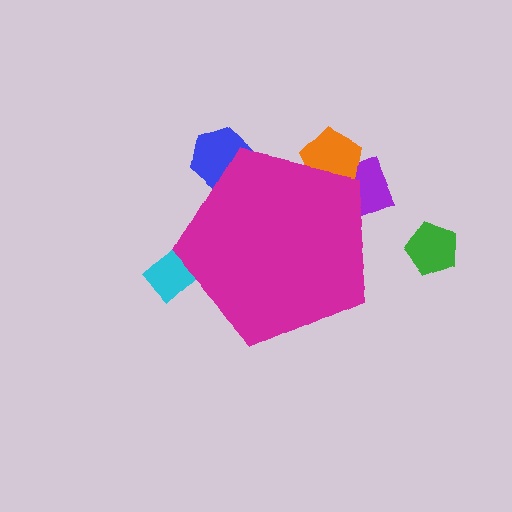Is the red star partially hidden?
Yes, the red star is partially hidden behind the magenta pentagon.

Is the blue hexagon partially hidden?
Yes, the blue hexagon is partially hidden behind the magenta pentagon.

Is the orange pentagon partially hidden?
Yes, the orange pentagon is partially hidden behind the magenta pentagon.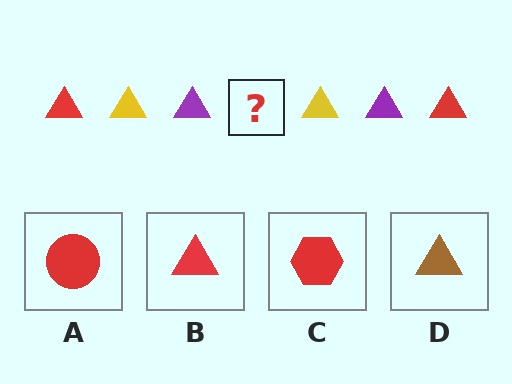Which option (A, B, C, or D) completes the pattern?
B.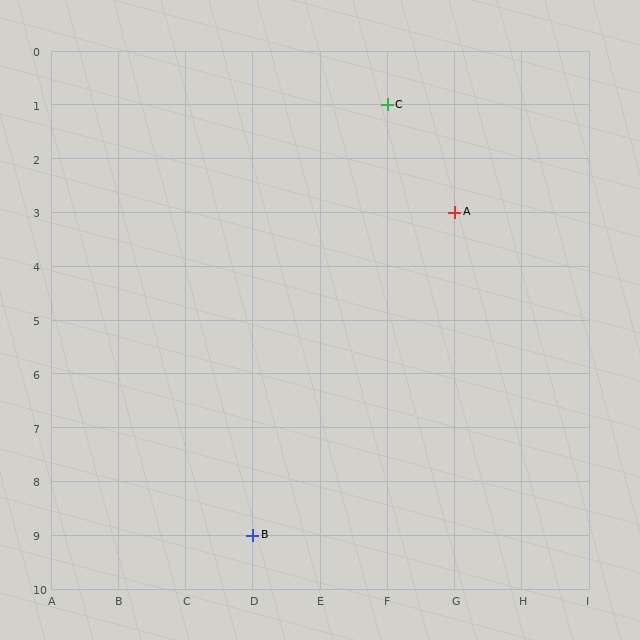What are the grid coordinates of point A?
Point A is at grid coordinates (G, 3).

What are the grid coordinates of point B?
Point B is at grid coordinates (D, 9).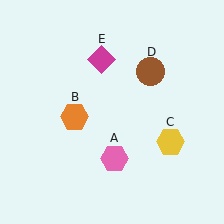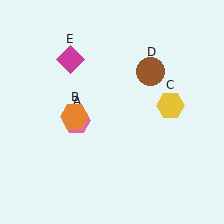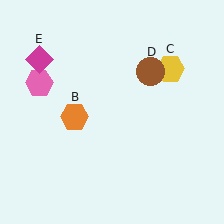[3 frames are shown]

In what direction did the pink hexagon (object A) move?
The pink hexagon (object A) moved up and to the left.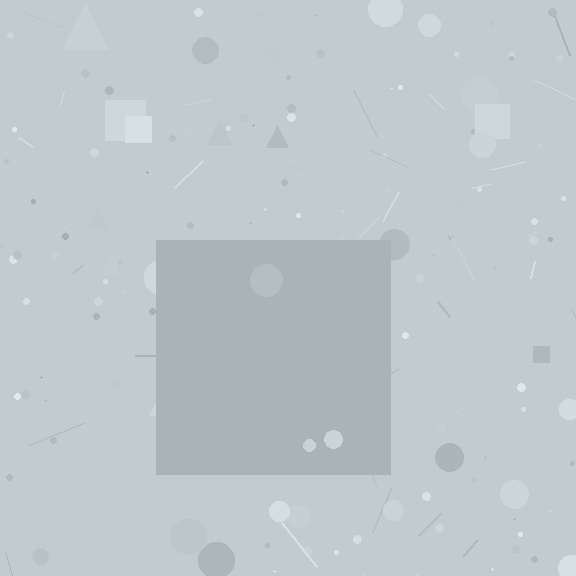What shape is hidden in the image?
A square is hidden in the image.